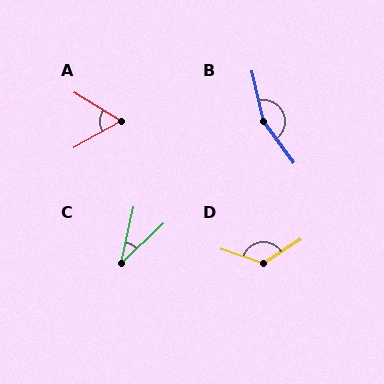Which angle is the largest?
B, at approximately 157 degrees.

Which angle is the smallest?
C, at approximately 33 degrees.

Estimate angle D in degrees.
Approximately 127 degrees.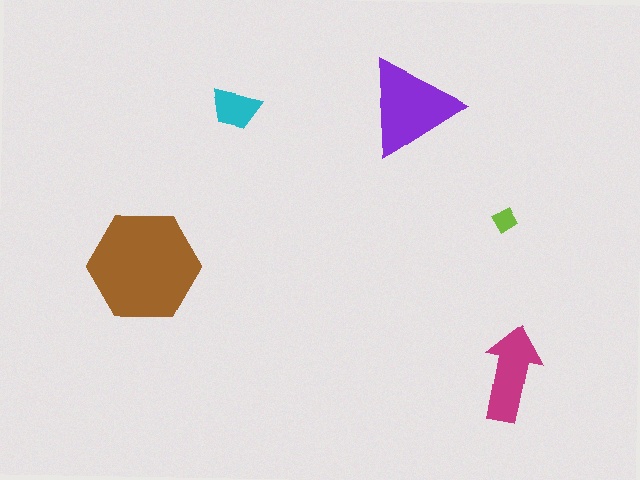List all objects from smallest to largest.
The lime diamond, the cyan trapezoid, the magenta arrow, the purple triangle, the brown hexagon.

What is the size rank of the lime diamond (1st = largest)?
5th.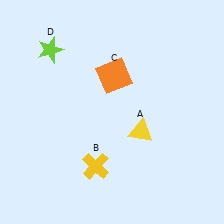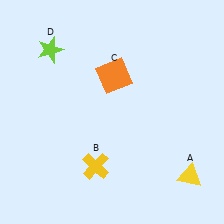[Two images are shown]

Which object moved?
The yellow triangle (A) moved right.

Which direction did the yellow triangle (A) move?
The yellow triangle (A) moved right.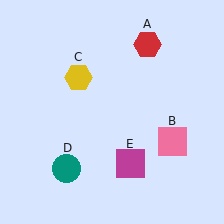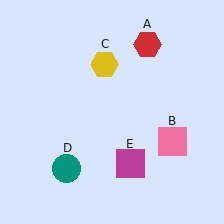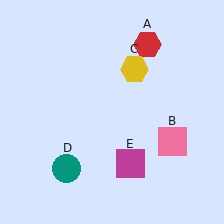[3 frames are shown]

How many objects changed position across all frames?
1 object changed position: yellow hexagon (object C).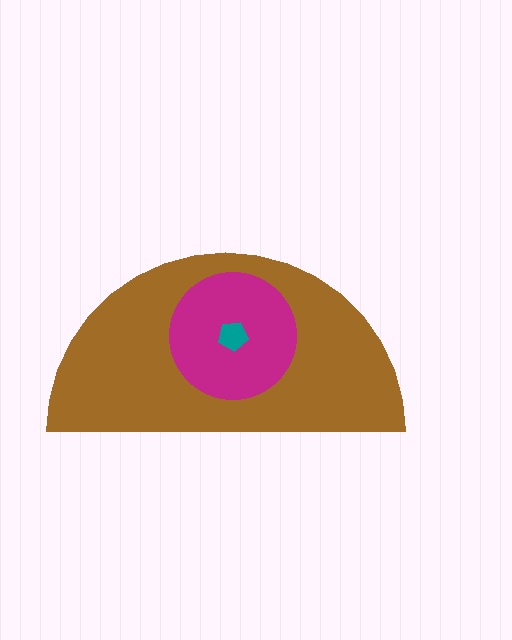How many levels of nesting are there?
3.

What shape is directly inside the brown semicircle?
The magenta circle.